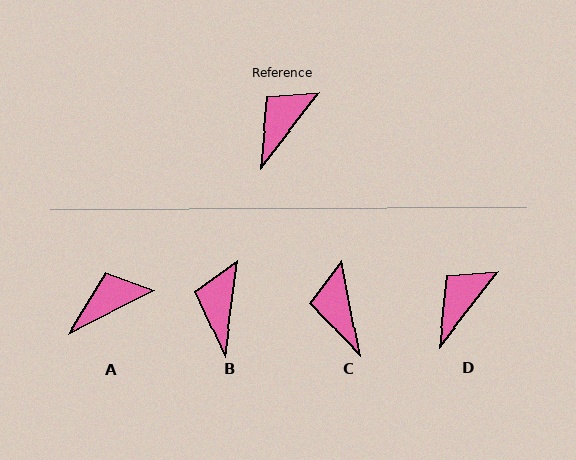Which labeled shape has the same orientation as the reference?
D.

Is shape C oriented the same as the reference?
No, it is off by about 49 degrees.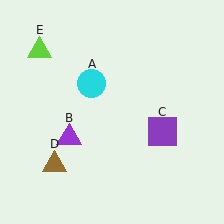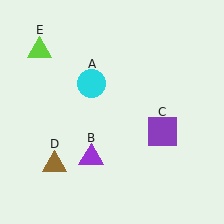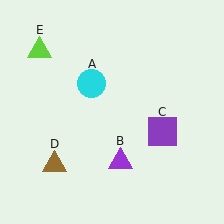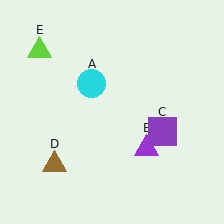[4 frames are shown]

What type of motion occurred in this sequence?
The purple triangle (object B) rotated counterclockwise around the center of the scene.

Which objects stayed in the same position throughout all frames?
Cyan circle (object A) and purple square (object C) and brown triangle (object D) and lime triangle (object E) remained stationary.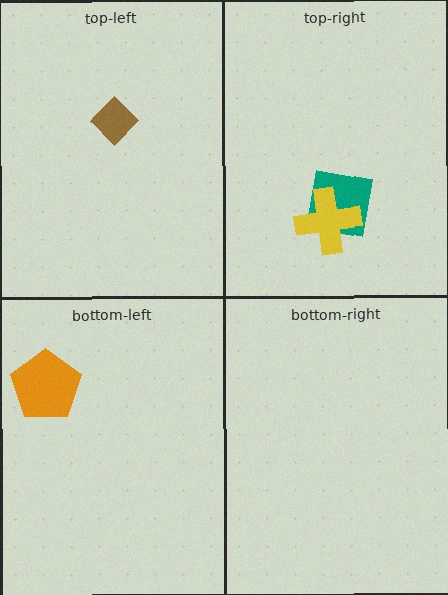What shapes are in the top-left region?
The brown diamond.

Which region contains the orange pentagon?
The bottom-left region.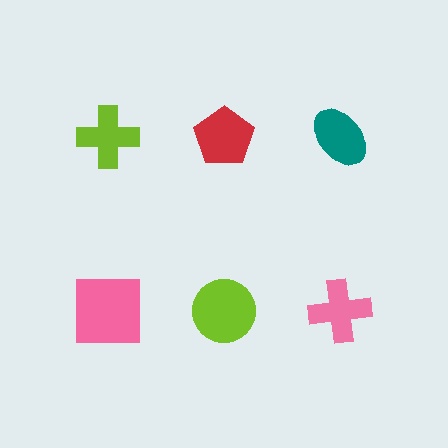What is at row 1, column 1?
A lime cross.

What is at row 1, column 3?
A teal ellipse.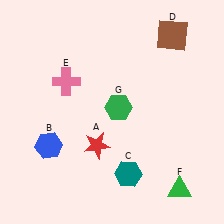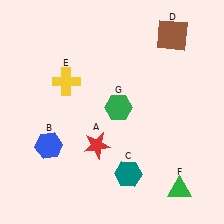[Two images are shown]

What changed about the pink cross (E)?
In Image 1, E is pink. In Image 2, it changed to yellow.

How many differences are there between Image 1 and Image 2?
There is 1 difference between the two images.